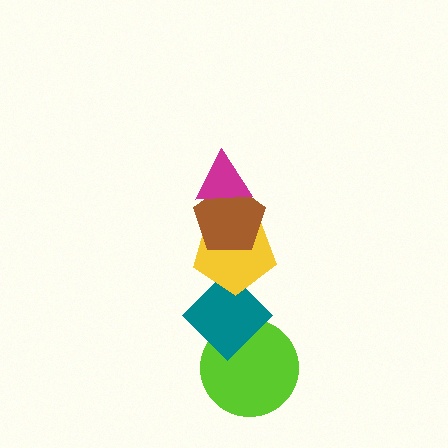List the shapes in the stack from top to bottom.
From top to bottom: the magenta triangle, the brown pentagon, the yellow pentagon, the teal diamond, the lime circle.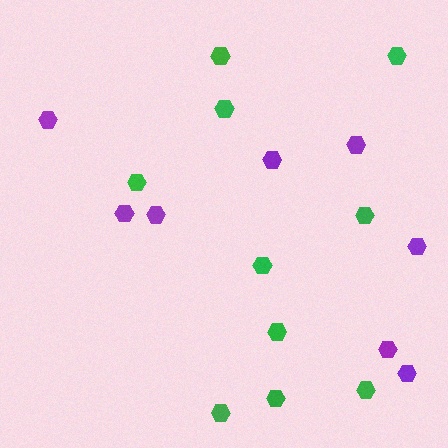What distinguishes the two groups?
There are 2 groups: one group of purple hexagons (8) and one group of green hexagons (10).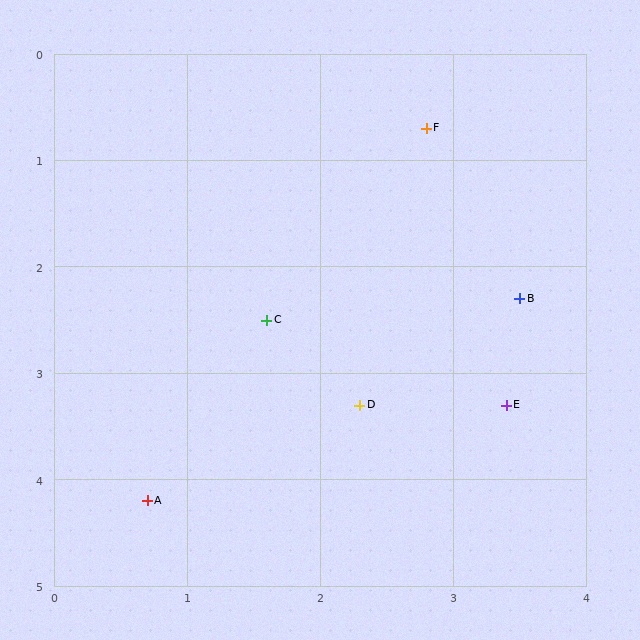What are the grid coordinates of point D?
Point D is at approximately (2.3, 3.3).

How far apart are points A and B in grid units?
Points A and B are about 3.4 grid units apart.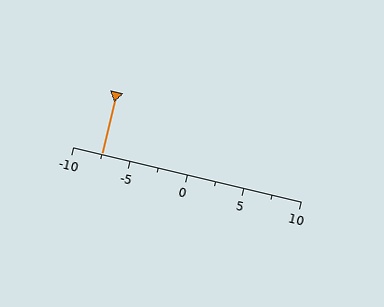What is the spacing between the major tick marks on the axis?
The major ticks are spaced 5 apart.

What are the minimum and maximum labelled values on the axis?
The axis runs from -10 to 10.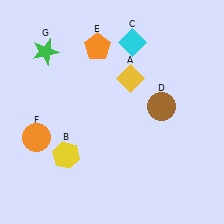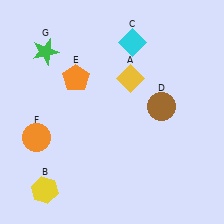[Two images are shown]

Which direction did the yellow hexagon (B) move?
The yellow hexagon (B) moved down.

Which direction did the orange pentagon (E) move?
The orange pentagon (E) moved down.